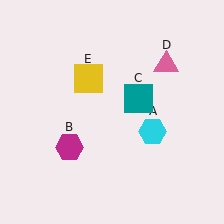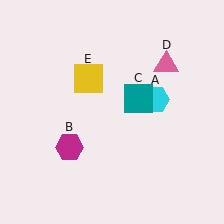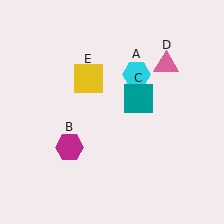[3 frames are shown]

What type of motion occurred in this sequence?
The cyan hexagon (object A) rotated counterclockwise around the center of the scene.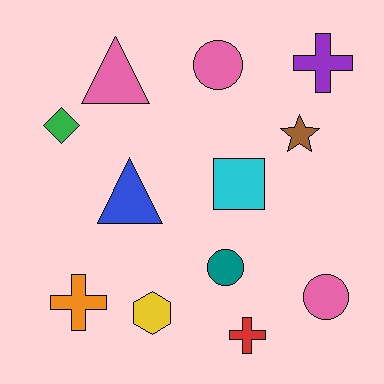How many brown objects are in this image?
There is 1 brown object.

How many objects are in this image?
There are 12 objects.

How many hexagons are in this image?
There is 1 hexagon.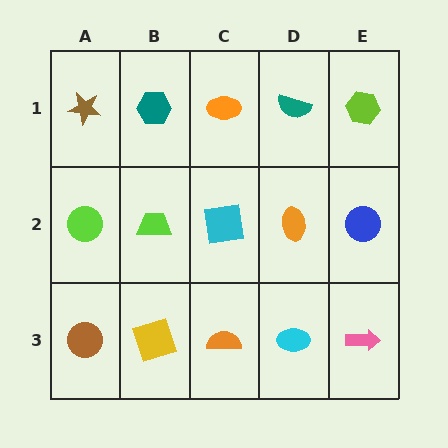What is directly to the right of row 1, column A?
A teal hexagon.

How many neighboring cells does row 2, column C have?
4.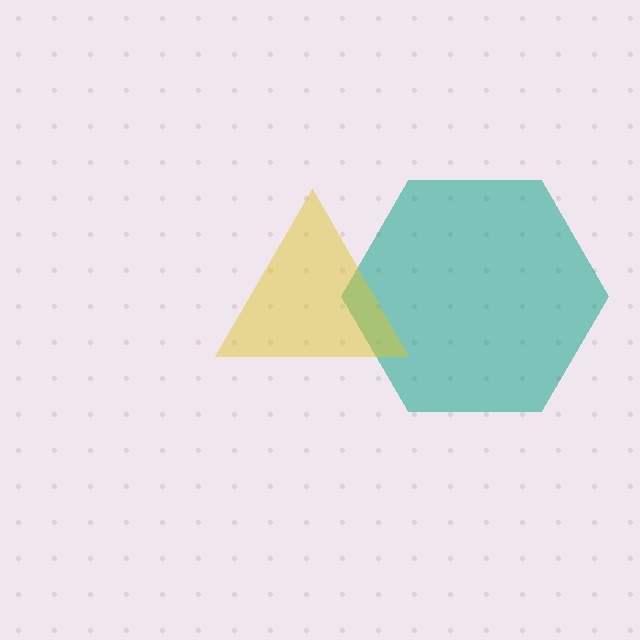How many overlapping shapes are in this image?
There are 2 overlapping shapes in the image.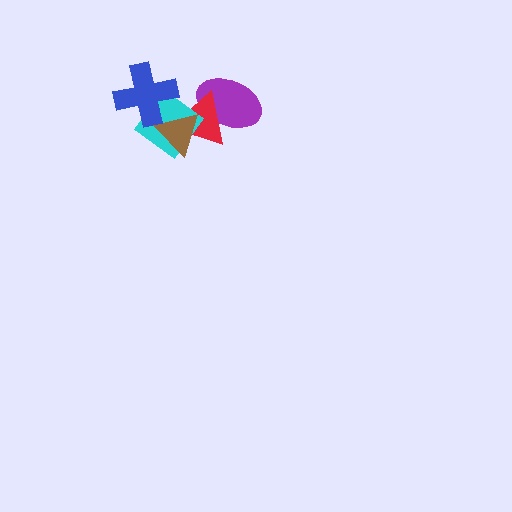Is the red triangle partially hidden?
Yes, it is partially covered by another shape.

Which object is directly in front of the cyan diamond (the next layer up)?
The brown triangle is directly in front of the cyan diamond.